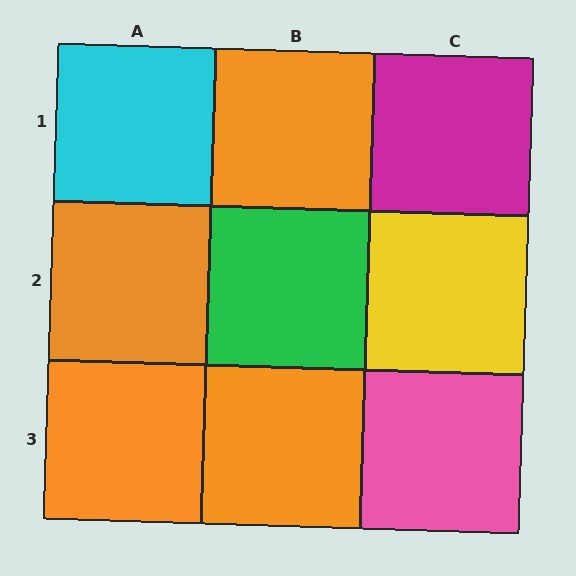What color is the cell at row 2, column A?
Orange.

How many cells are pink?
1 cell is pink.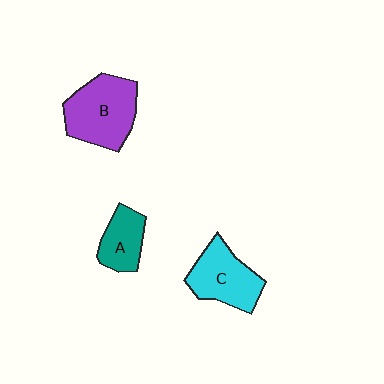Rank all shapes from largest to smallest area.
From largest to smallest: B (purple), C (cyan), A (teal).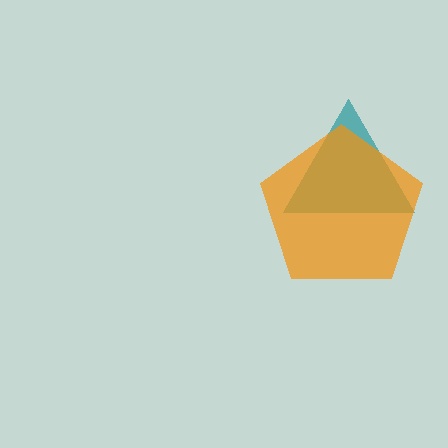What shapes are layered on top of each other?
The layered shapes are: a teal triangle, an orange pentagon.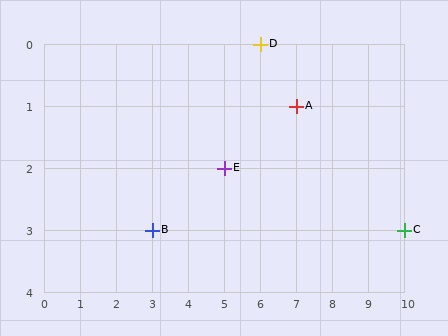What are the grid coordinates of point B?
Point B is at grid coordinates (3, 3).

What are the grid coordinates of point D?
Point D is at grid coordinates (6, 0).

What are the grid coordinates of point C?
Point C is at grid coordinates (10, 3).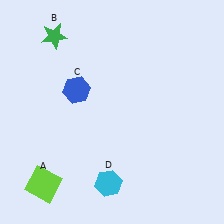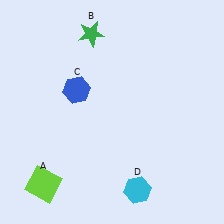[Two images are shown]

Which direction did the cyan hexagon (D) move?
The cyan hexagon (D) moved right.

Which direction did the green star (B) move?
The green star (B) moved right.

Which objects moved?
The objects that moved are: the green star (B), the cyan hexagon (D).